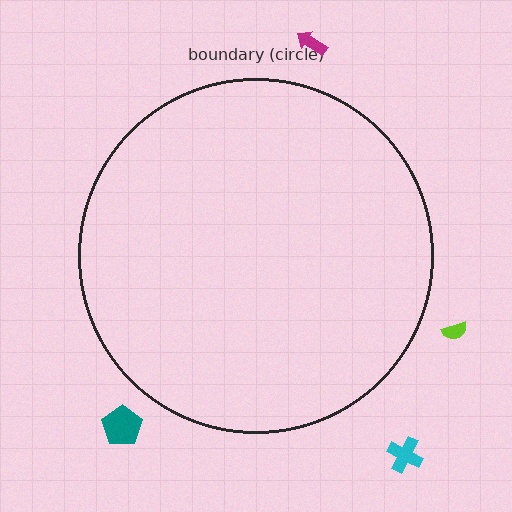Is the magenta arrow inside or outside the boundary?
Outside.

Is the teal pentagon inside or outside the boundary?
Outside.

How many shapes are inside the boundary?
0 inside, 4 outside.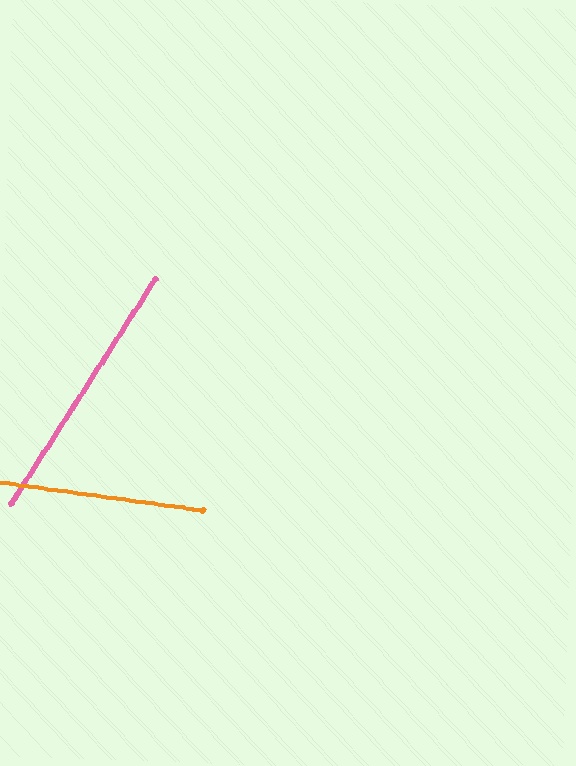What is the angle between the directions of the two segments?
Approximately 65 degrees.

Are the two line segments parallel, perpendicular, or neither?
Neither parallel nor perpendicular — they differ by about 65°.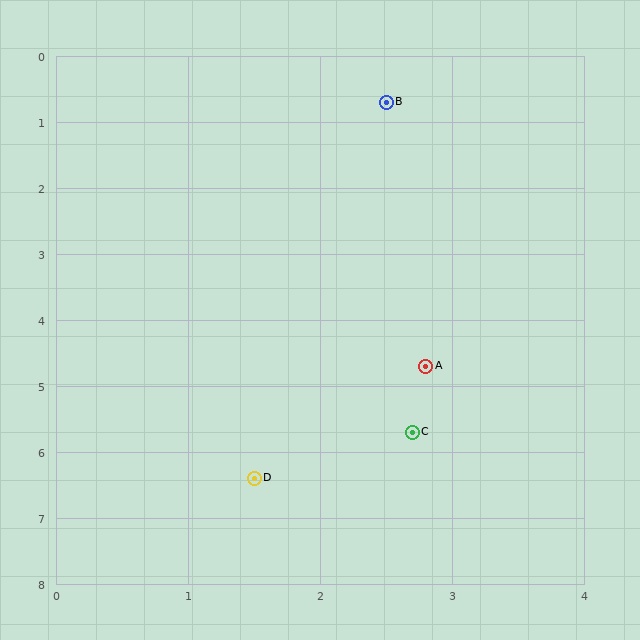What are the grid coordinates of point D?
Point D is at approximately (1.5, 6.4).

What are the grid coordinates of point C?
Point C is at approximately (2.7, 5.7).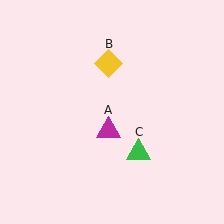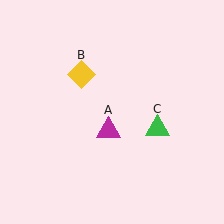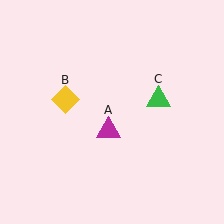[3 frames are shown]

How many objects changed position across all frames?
2 objects changed position: yellow diamond (object B), green triangle (object C).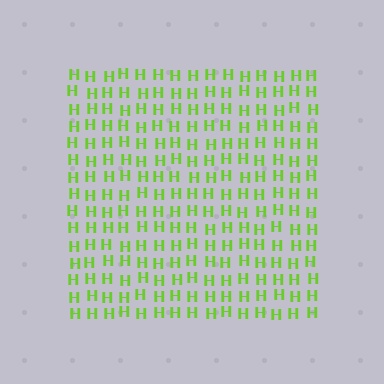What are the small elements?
The small elements are letter H's.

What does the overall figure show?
The overall figure shows a square.